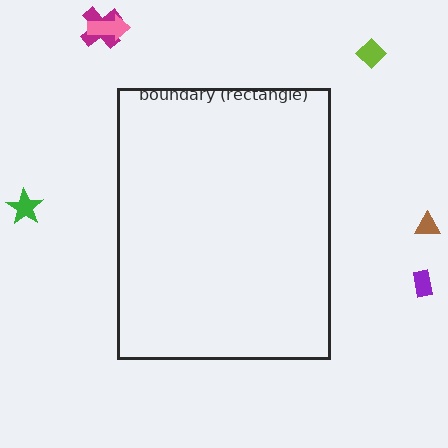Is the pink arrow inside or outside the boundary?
Outside.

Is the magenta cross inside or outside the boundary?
Outside.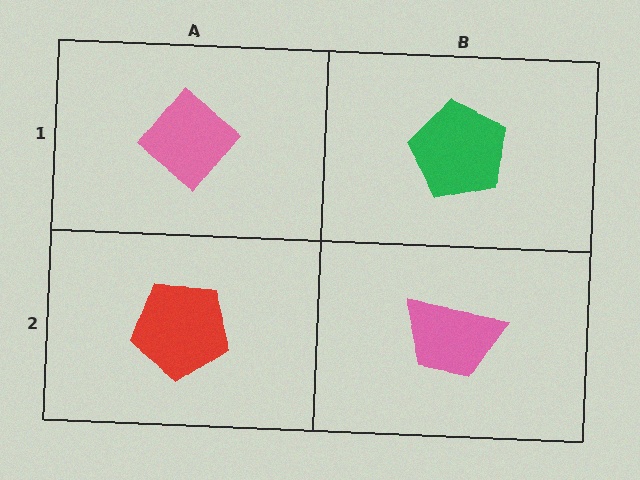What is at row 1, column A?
A pink diamond.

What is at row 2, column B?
A pink trapezoid.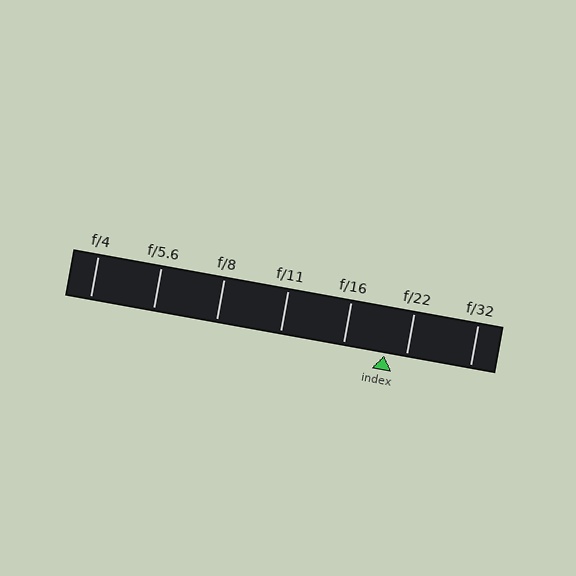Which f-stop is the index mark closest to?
The index mark is closest to f/22.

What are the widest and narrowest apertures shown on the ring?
The widest aperture shown is f/4 and the narrowest is f/32.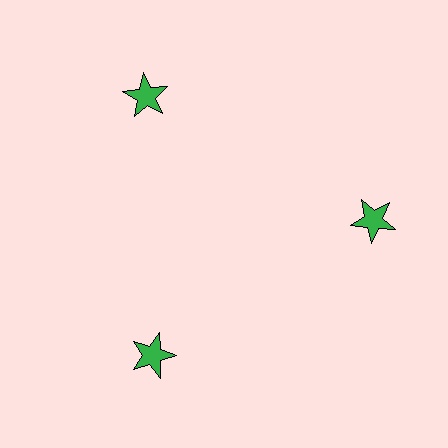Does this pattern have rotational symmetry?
Yes, this pattern has 3-fold rotational symmetry. It looks the same after rotating 120 degrees around the center.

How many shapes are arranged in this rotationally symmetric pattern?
There are 3 shapes, arranged in 3 groups of 1.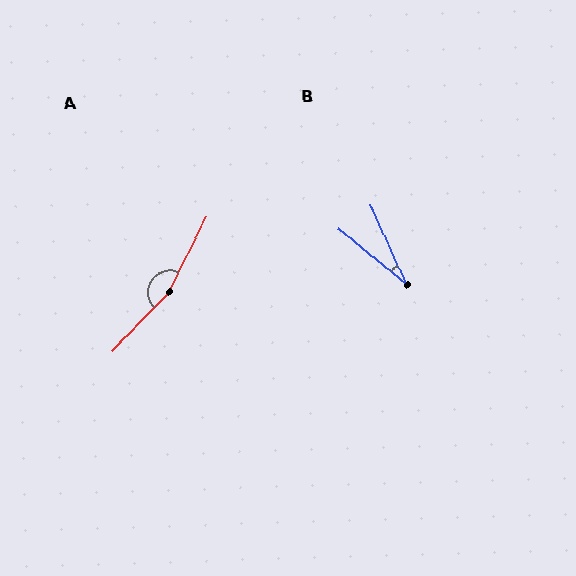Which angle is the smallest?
B, at approximately 26 degrees.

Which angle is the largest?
A, at approximately 163 degrees.